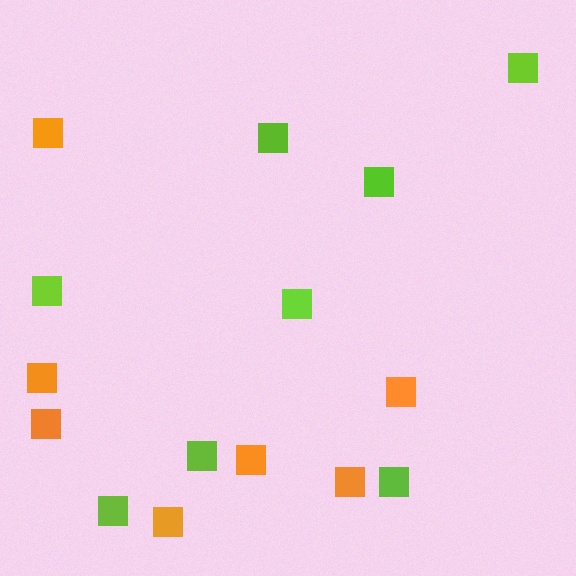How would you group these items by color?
There are 2 groups: one group of lime squares (8) and one group of orange squares (7).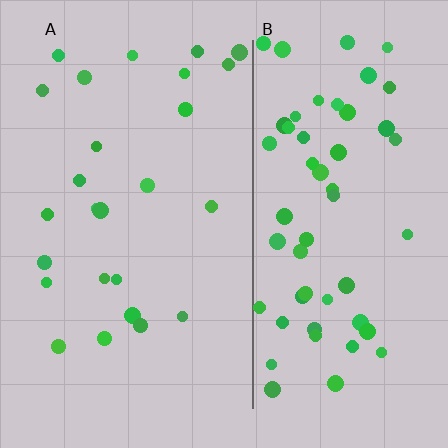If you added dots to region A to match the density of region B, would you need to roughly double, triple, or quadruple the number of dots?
Approximately double.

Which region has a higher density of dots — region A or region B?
B (the right).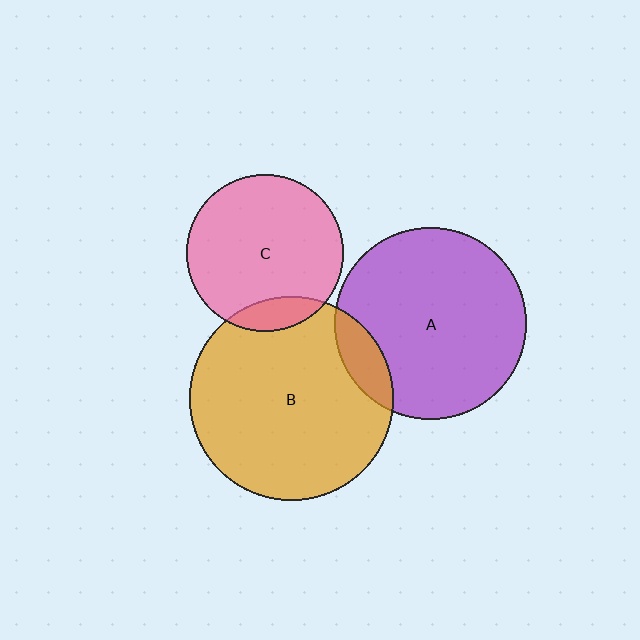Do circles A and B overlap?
Yes.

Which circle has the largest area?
Circle B (orange).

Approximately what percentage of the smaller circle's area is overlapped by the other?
Approximately 10%.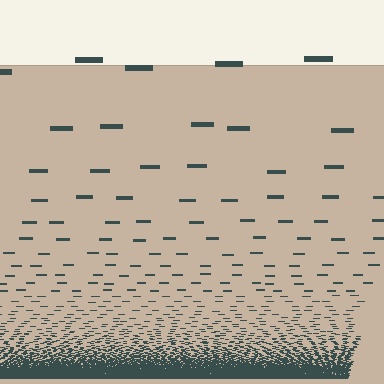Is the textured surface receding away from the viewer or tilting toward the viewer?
The surface appears to tilt toward the viewer. Texture elements get larger and sparser toward the top.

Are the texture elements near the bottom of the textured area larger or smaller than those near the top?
Smaller. The gradient is inverted — elements near the bottom are smaller and denser.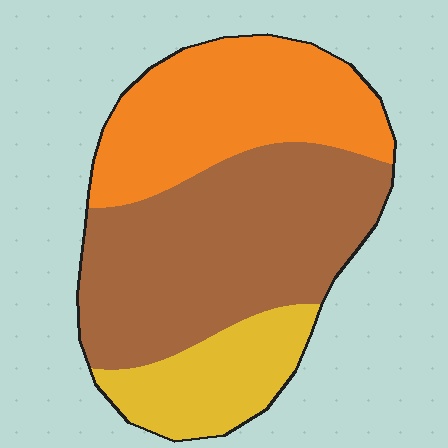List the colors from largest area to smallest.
From largest to smallest: brown, orange, yellow.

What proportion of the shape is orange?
Orange takes up about one third (1/3) of the shape.